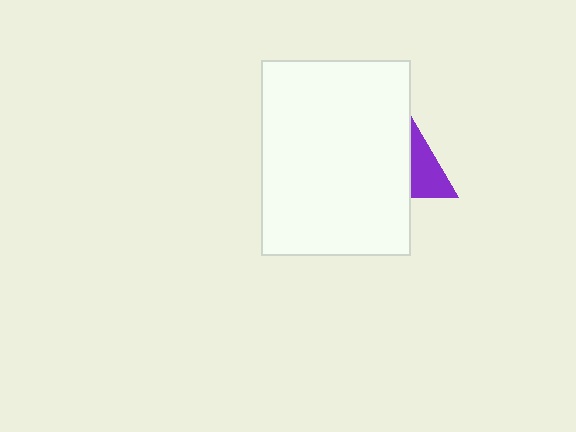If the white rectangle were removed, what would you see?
You would see the complete purple triangle.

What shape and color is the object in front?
The object in front is a white rectangle.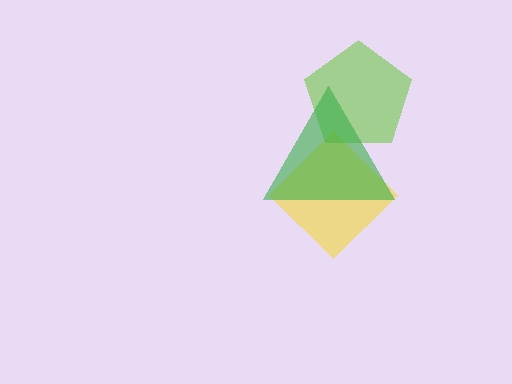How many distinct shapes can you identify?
There are 3 distinct shapes: a yellow diamond, a lime pentagon, a green triangle.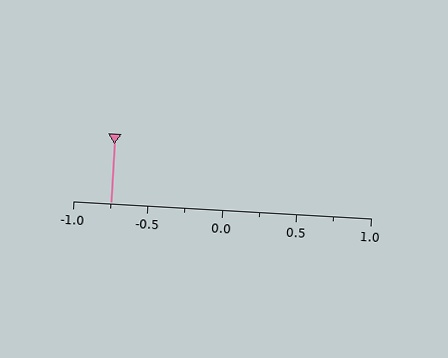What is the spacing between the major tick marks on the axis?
The major ticks are spaced 0.5 apart.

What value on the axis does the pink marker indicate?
The marker indicates approximately -0.75.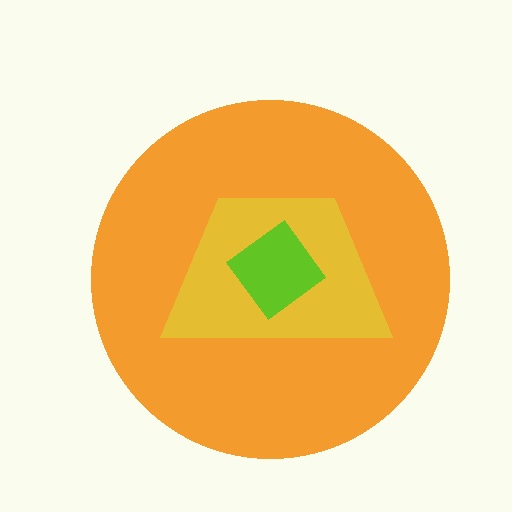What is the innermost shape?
The lime diamond.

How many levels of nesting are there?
3.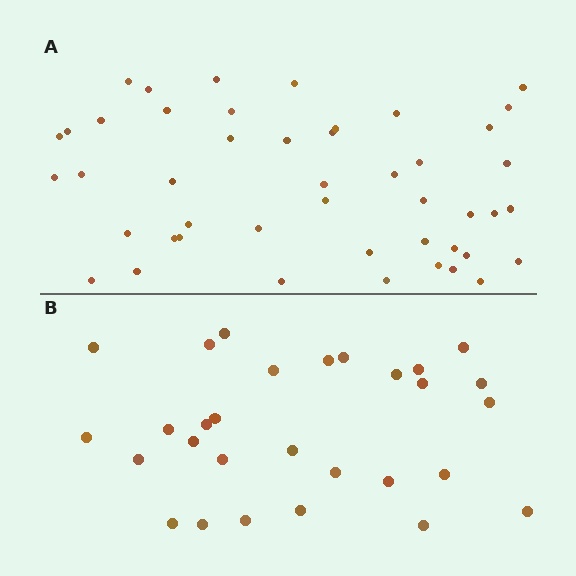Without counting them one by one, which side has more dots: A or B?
Region A (the top region) has more dots.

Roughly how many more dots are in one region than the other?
Region A has approximately 15 more dots than region B.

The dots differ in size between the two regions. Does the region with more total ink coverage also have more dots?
No. Region B has more total ink coverage because its dots are larger, but region A actually contains more individual dots. Total area can be misleading — the number of items is what matters here.